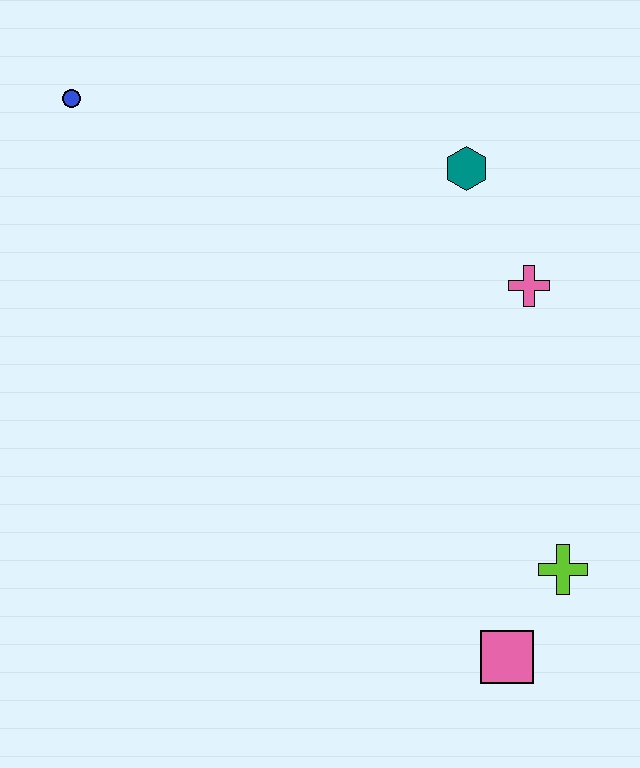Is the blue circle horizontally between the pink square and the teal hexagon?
No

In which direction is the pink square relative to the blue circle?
The pink square is below the blue circle.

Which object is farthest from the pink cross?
The blue circle is farthest from the pink cross.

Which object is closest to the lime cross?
The pink square is closest to the lime cross.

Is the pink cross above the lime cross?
Yes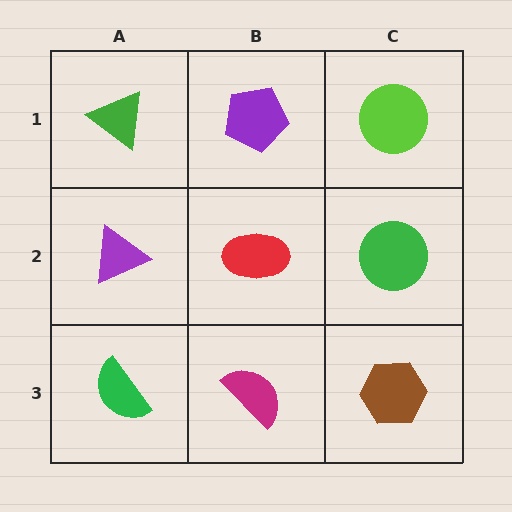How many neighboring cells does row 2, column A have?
3.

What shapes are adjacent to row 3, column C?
A green circle (row 2, column C), a magenta semicircle (row 3, column B).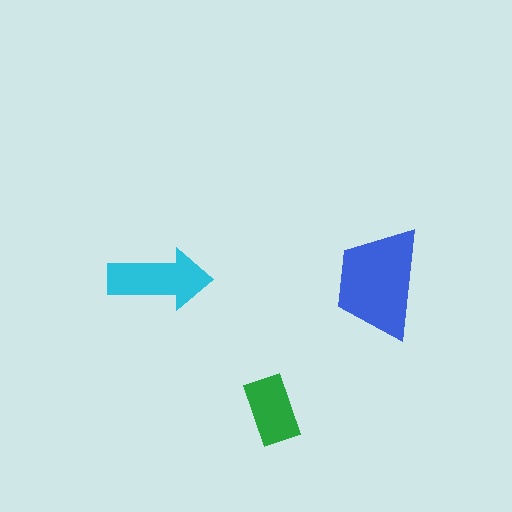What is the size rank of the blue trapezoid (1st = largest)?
1st.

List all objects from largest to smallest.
The blue trapezoid, the cyan arrow, the green rectangle.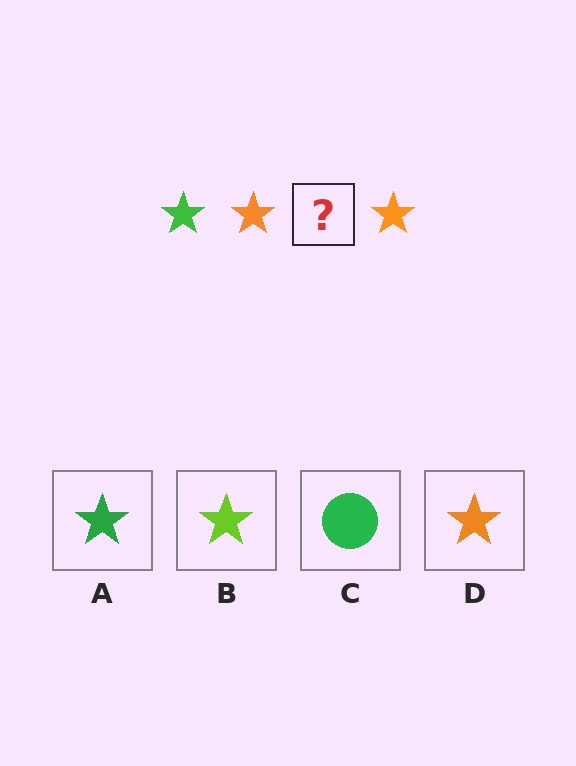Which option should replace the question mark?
Option A.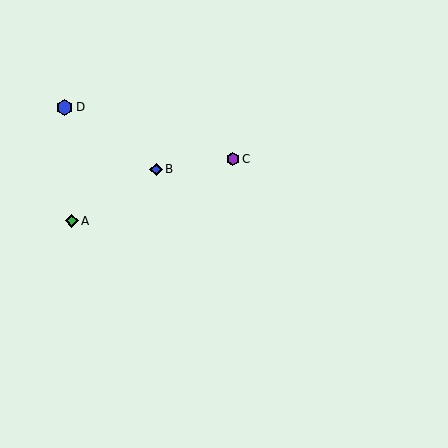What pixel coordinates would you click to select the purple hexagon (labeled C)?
Click at (233, 159) to select the purple hexagon C.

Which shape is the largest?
The blue hexagon (labeled D) is the largest.